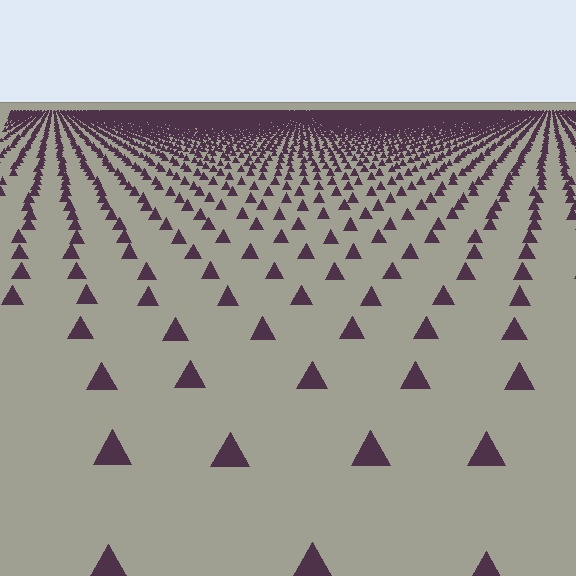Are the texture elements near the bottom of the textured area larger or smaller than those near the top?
Larger. Near the bottom, elements are closer to the viewer and appear at a bigger on-screen size.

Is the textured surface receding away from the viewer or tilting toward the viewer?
The surface is receding away from the viewer. Texture elements get smaller and denser toward the top.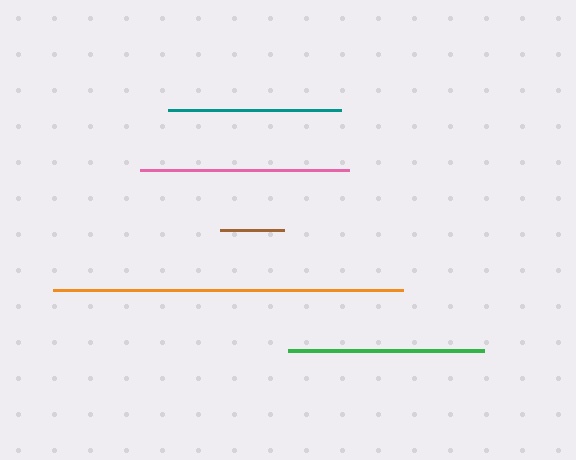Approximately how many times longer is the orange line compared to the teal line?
The orange line is approximately 2.0 times the length of the teal line.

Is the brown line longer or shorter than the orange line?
The orange line is longer than the brown line.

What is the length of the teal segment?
The teal segment is approximately 173 pixels long.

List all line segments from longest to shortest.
From longest to shortest: orange, pink, green, teal, brown.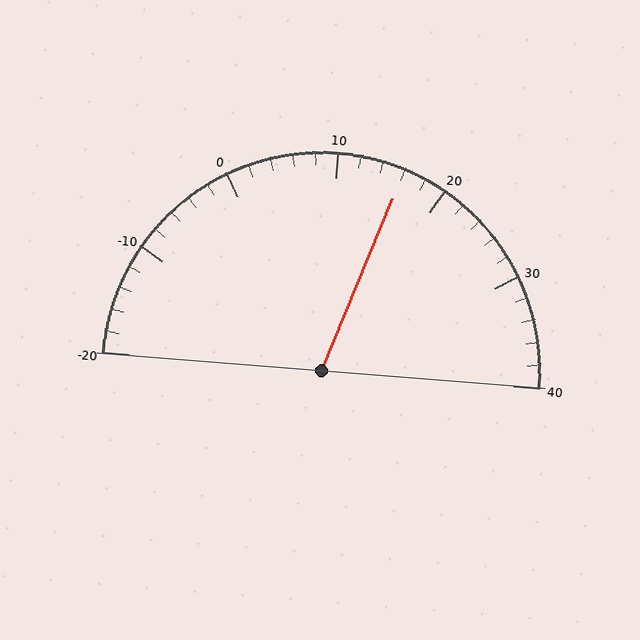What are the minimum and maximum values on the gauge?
The gauge ranges from -20 to 40.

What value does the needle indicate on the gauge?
The needle indicates approximately 16.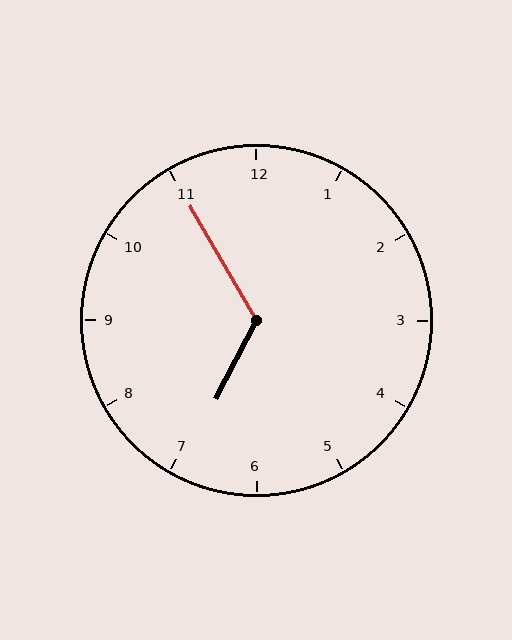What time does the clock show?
6:55.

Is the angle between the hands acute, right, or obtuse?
It is obtuse.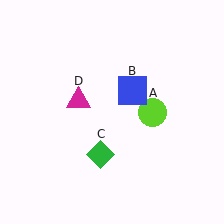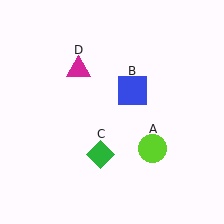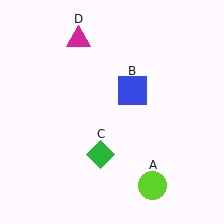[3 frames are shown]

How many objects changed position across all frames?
2 objects changed position: lime circle (object A), magenta triangle (object D).